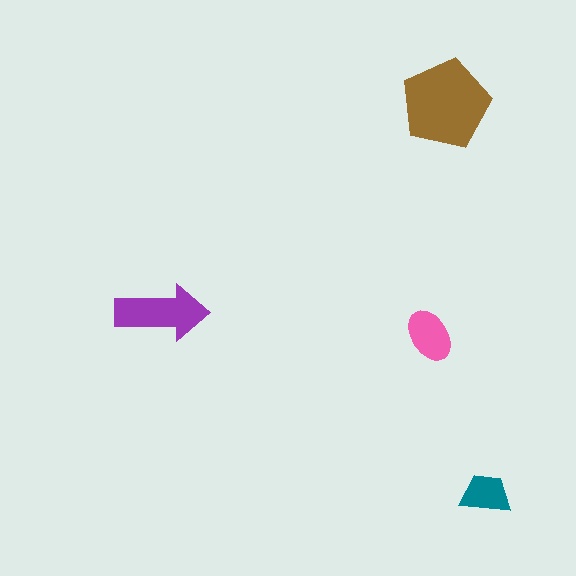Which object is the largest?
The brown pentagon.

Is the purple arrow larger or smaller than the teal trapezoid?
Larger.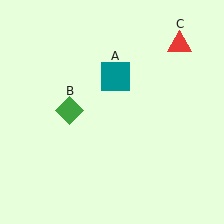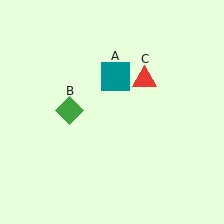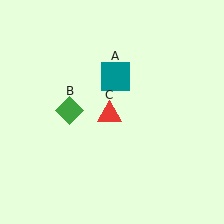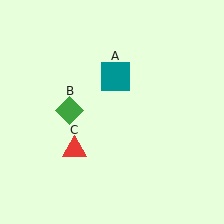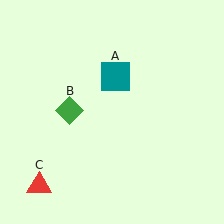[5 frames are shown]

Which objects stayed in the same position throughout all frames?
Teal square (object A) and green diamond (object B) remained stationary.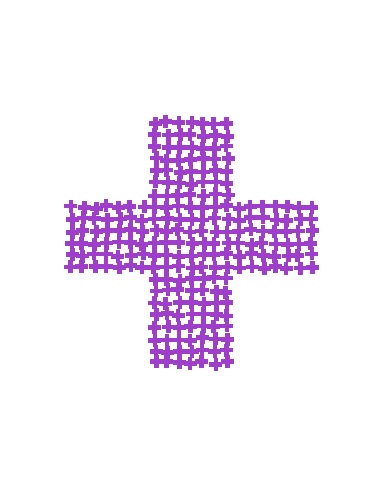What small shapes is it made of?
It is made of small crosses.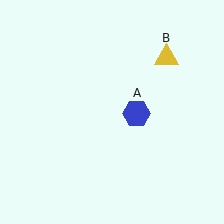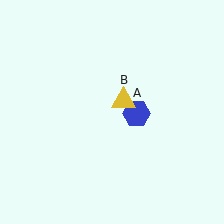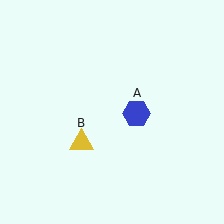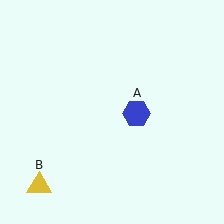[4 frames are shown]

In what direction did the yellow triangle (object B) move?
The yellow triangle (object B) moved down and to the left.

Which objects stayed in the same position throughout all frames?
Blue hexagon (object A) remained stationary.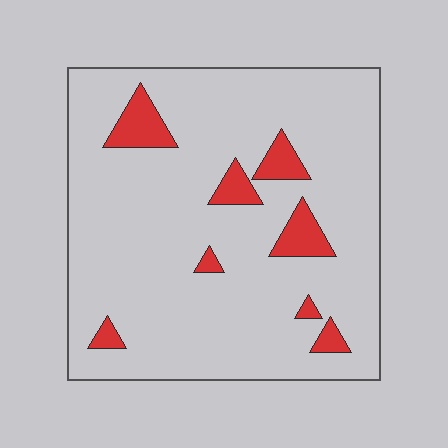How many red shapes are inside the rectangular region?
8.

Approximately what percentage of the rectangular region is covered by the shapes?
Approximately 10%.